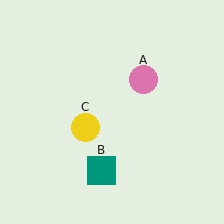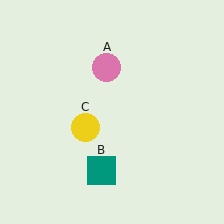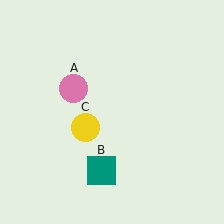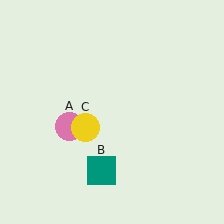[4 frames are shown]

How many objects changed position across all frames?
1 object changed position: pink circle (object A).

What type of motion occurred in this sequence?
The pink circle (object A) rotated counterclockwise around the center of the scene.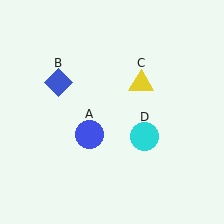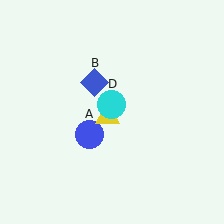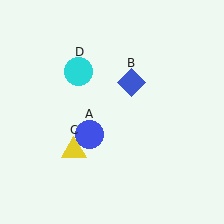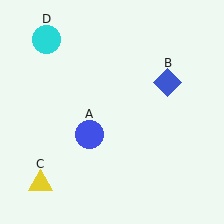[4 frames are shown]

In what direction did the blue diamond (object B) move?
The blue diamond (object B) moved right.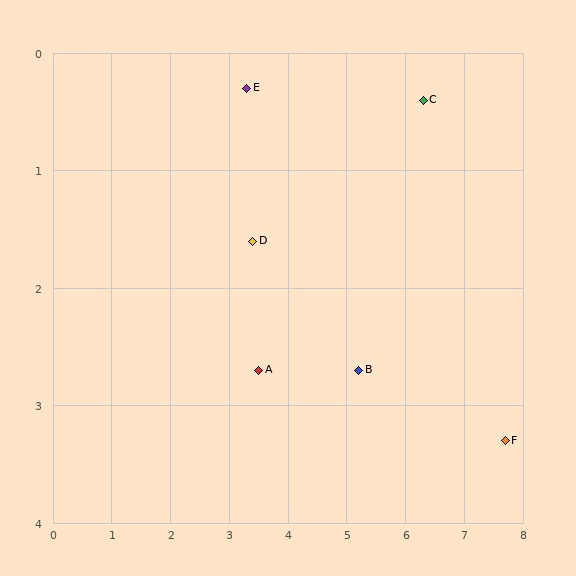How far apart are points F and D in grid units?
Points F and D are about 4.6 grid units apart.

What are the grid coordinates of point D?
Point D is at approximately (3.4, 1.6).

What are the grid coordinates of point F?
Point F is at approximately (7.7, 3.3).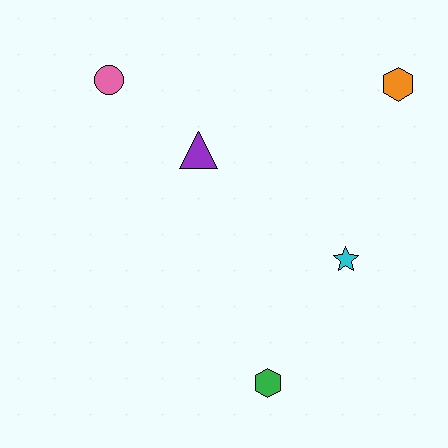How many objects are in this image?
There are 5 objects.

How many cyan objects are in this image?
There is 1 cyan object.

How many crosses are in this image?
There are no crosses.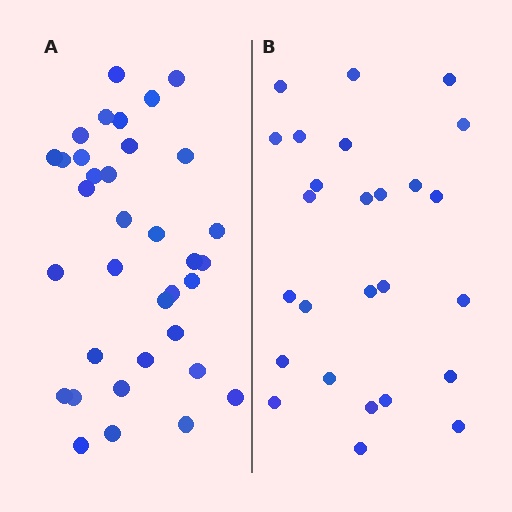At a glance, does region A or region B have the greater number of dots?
Region A (the left region) has more dots.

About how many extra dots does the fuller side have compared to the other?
Region A has roughly 8 or so more dots than region B.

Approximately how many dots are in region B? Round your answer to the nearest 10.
About 30 dots. (The exact count is 26, which rounds to 30.)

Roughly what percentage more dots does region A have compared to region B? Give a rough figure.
About 35% more.